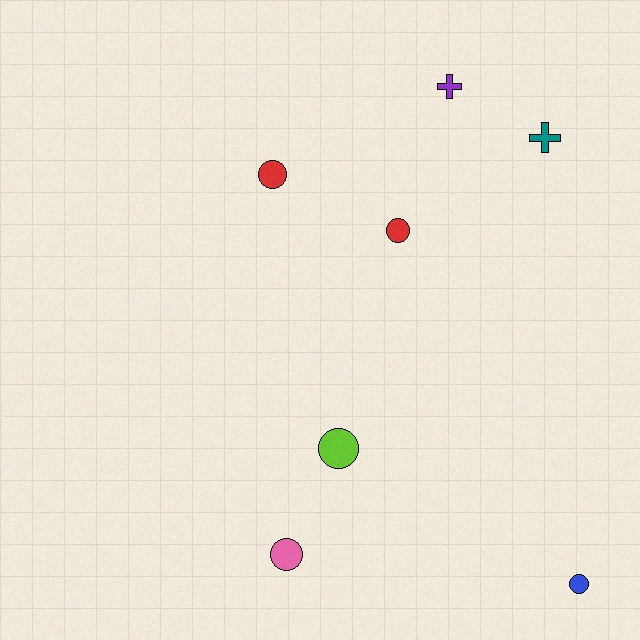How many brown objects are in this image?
There are no brown objects.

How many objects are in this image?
There are 7 objects.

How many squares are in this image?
There are no squares.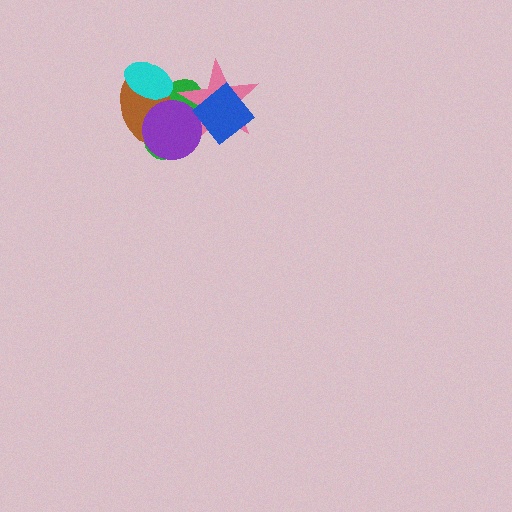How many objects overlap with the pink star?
3 objects overlap with the pink star.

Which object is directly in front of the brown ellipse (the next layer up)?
The cyan ellipse is directly in front of the brown ellipse.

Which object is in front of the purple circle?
The blue diamond is in front of the purple circle.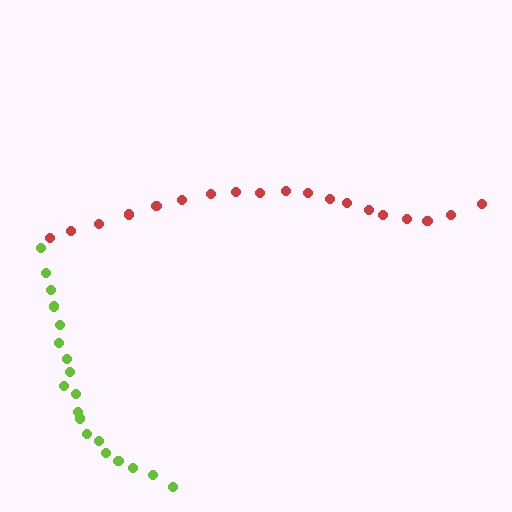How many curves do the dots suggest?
There are 2 distinct paths.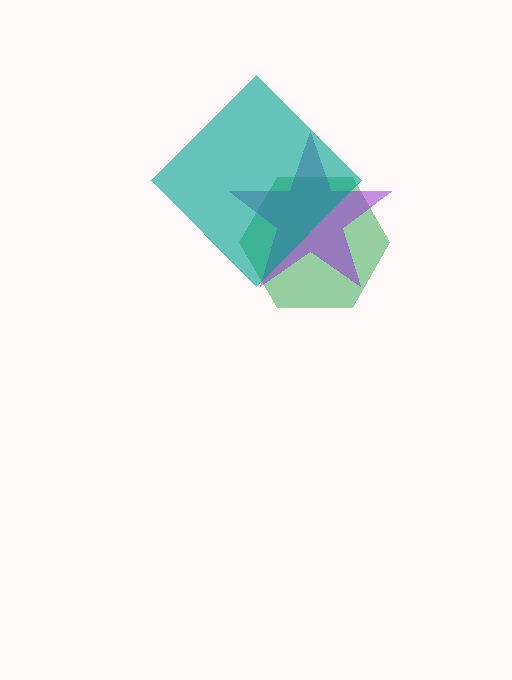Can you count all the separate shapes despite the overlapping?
Yes, there are 3 separate shapes.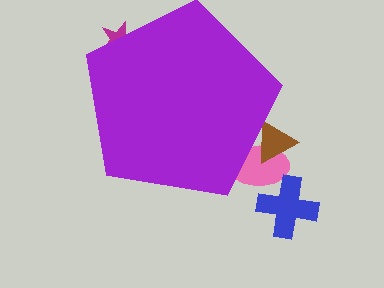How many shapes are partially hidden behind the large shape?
3 shapes are partially hidden.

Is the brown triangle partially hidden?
Yes, the brown triangle is partially hidden behind the purple pentagon.